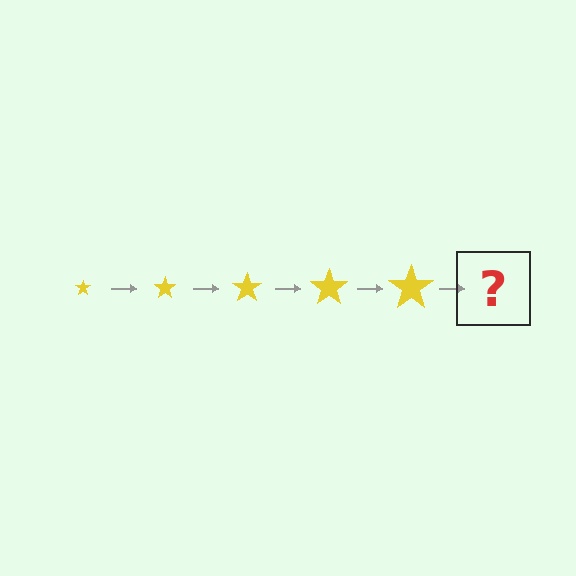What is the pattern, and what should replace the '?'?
The pattern is that the star gets progressively larger each step. The '?' should be a yellow star, larger than the previous one.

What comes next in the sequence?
The next element should be a yellow star, larger than the previous one.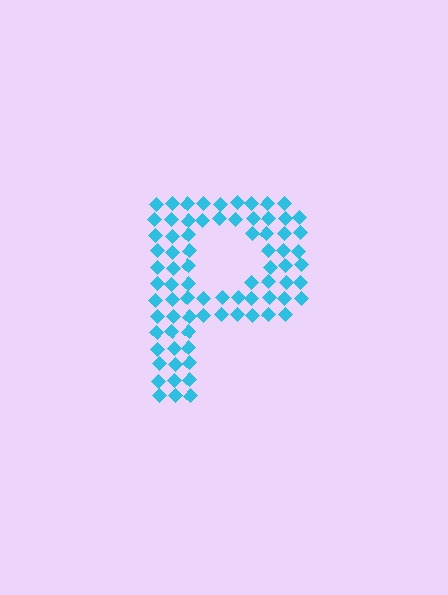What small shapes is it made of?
It is made of small diamonds.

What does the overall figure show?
The overall figure shows the letter P.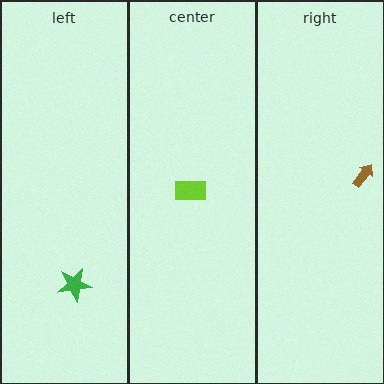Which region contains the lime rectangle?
The center region.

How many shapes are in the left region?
1.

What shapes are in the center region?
The lime rectangle.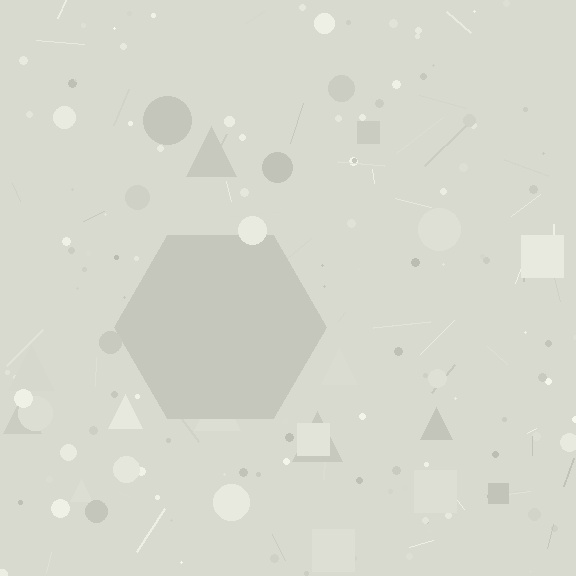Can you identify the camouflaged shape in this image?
The camouflaged shape is a hexagon.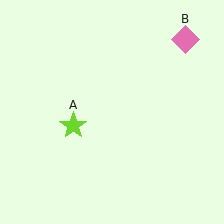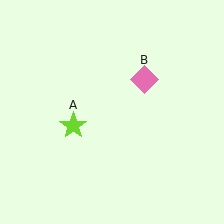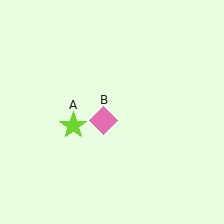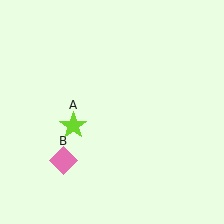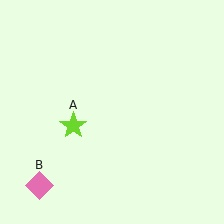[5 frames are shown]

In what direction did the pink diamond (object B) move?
The pink diamond (object B) moved down and to the left.